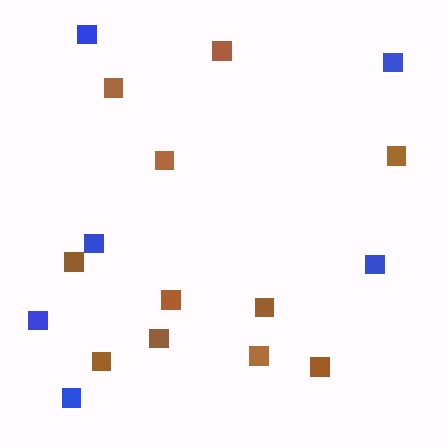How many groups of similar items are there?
There are 2 groups: one group of brown squares (11) and one group of blue squares (6).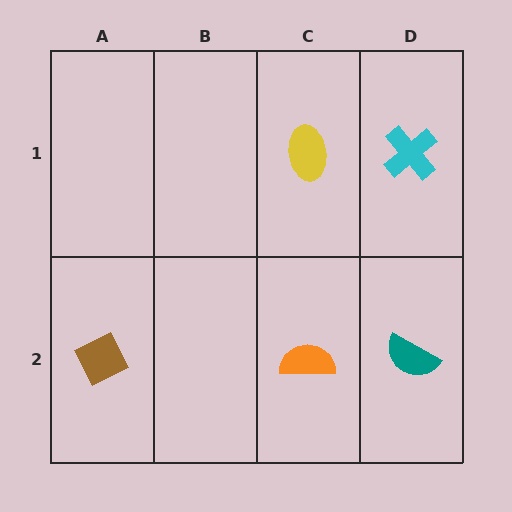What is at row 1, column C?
A yellow ellipse.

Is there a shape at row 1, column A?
No, that cell is empty.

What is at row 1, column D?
A cyan cross.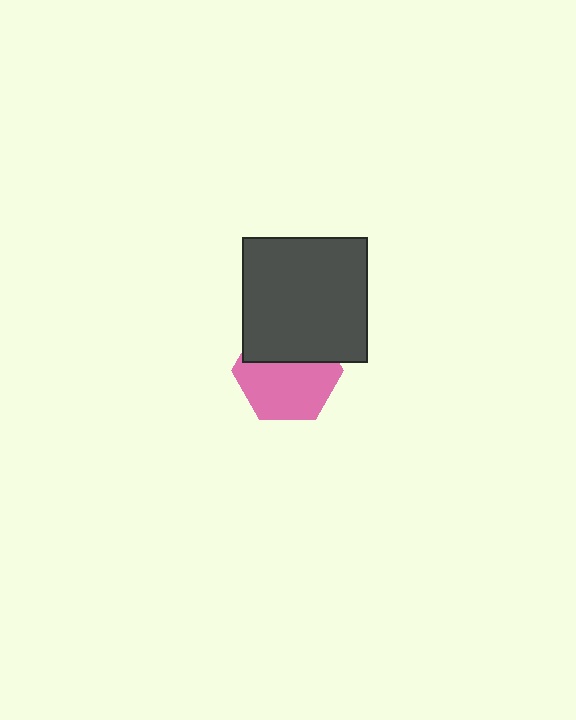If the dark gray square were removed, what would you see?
You would see the complete pink hexagon.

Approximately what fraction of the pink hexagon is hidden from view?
Roughly 40% of the pink hexagon is hidden behind the dark gray square.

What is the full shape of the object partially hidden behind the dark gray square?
The partially hidden object is a pink hexagon.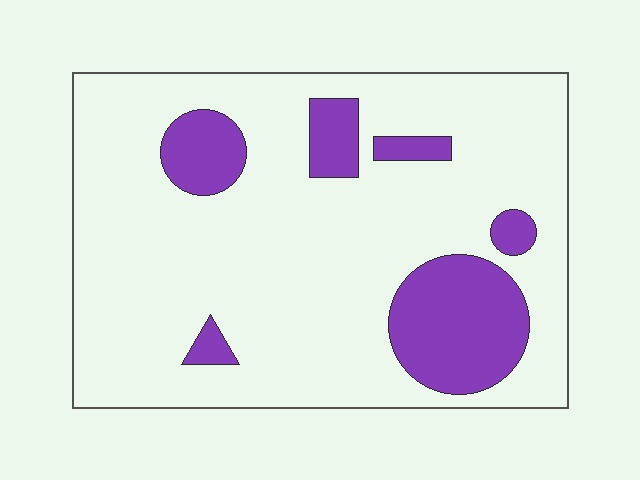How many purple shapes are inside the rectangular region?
6.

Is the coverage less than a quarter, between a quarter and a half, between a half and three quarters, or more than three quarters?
Less than a quarter.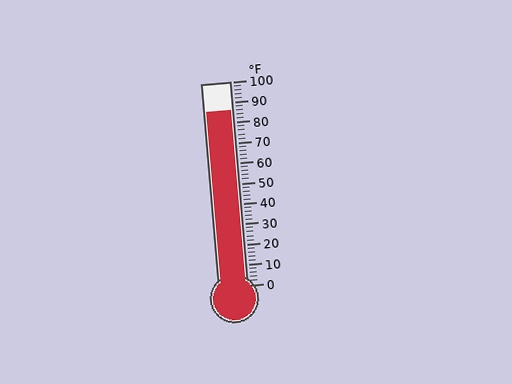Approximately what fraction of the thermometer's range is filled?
The thermometer is filled to approximately 85% of its range.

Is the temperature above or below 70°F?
The temperature is above 70°F.